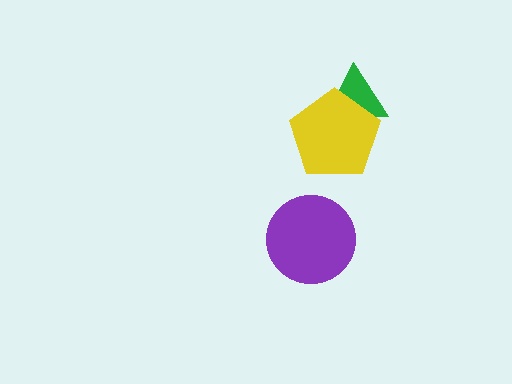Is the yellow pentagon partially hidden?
No, no other shape covers it.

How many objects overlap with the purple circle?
0 objects overlap with the purple circle.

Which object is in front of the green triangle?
The yellow pentagon is in front of the green triangle.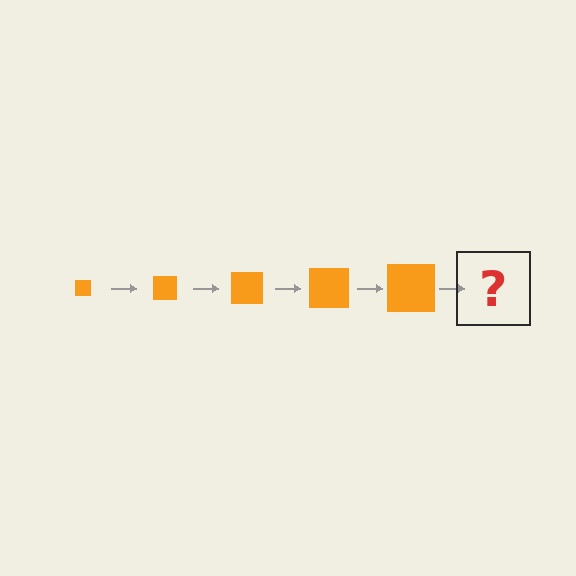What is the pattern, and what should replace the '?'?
The pattern is that the square gets progressively larger each step. The '?' should be an orange square, larger than the previous one.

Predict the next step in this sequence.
The next step is an orange square, larger than the previous one.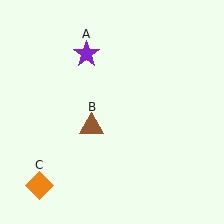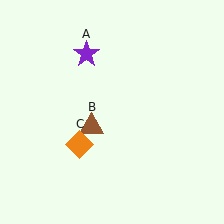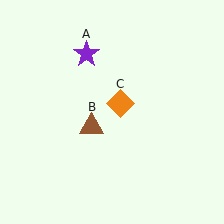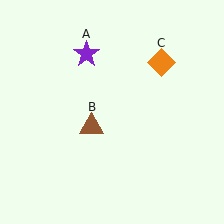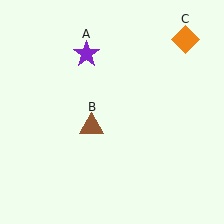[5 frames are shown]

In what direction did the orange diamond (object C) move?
The orange diamond (object C) moved up and to the right.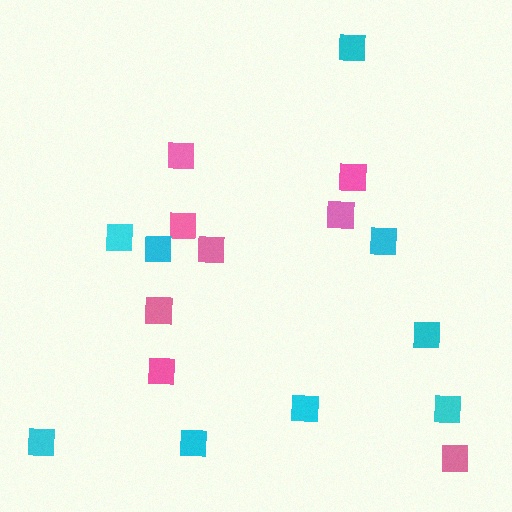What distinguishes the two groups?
There are 2 groups: one group of pink squares (8) and one group of cyan squares (9).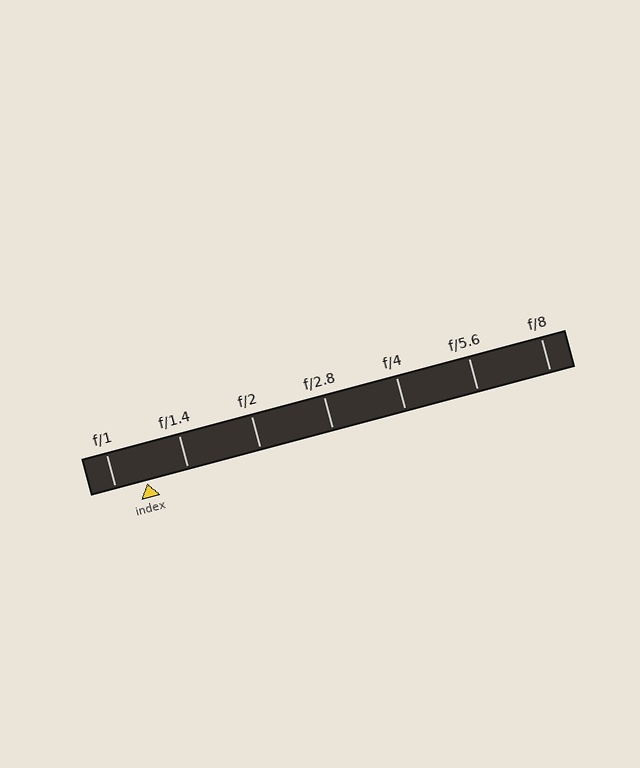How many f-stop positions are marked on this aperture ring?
There are 7 f-stop positions marked.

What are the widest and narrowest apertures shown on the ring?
The widest aperture shown is f/1 and the narrowest is f/8.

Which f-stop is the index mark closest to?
The index mark is closest to f/1.